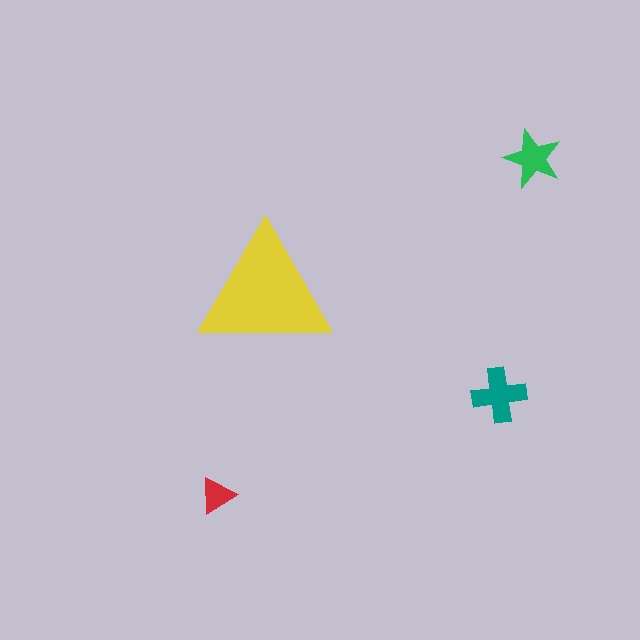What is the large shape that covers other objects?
A yellow triangle.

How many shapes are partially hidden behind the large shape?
0 shapes are partially hidden.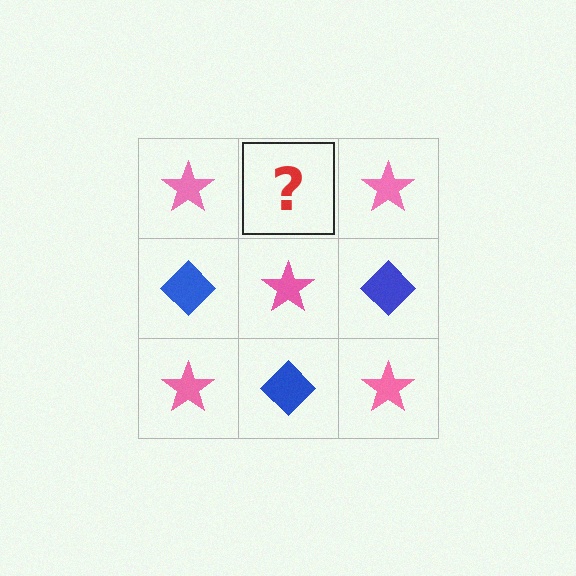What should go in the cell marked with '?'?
The missing cell should contain a blue diamond.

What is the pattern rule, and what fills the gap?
The rule is that it alternates pink star and blue diamond in a checkerboard pattern. The gap should be filled with a blue diamond.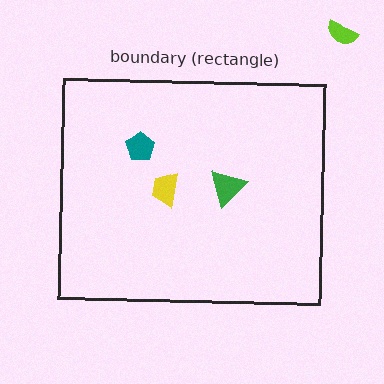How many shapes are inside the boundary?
3 inside, 1 outside.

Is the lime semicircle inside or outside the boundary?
Outside.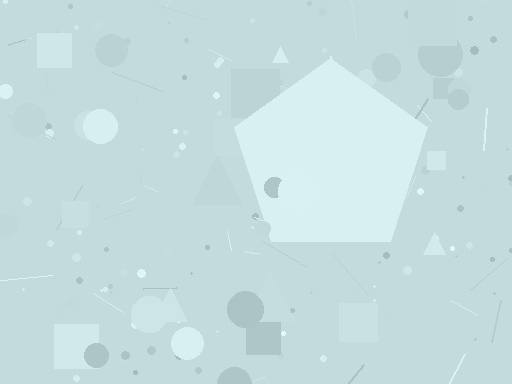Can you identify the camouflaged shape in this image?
The camouflaged shape is a pentagon.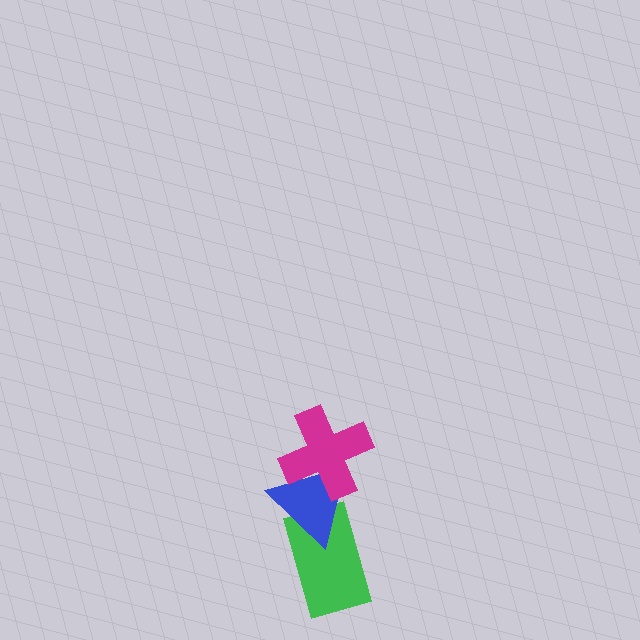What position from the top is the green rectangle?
The green rectangle is 3rd from the top.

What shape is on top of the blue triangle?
The magenta cross is on top of the blue triangle.